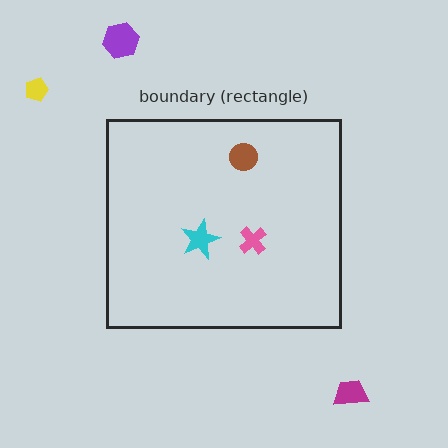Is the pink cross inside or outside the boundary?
Inside.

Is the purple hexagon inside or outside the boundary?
Outside.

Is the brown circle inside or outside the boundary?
Inside.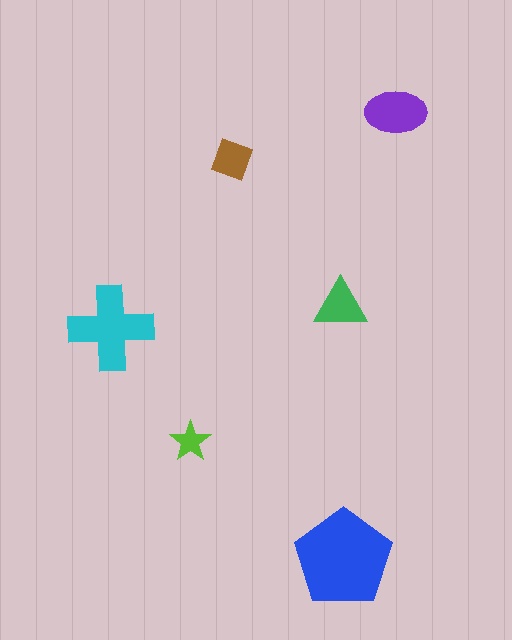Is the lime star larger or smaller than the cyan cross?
Smaller.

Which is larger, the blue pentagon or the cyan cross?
The blue pentagon.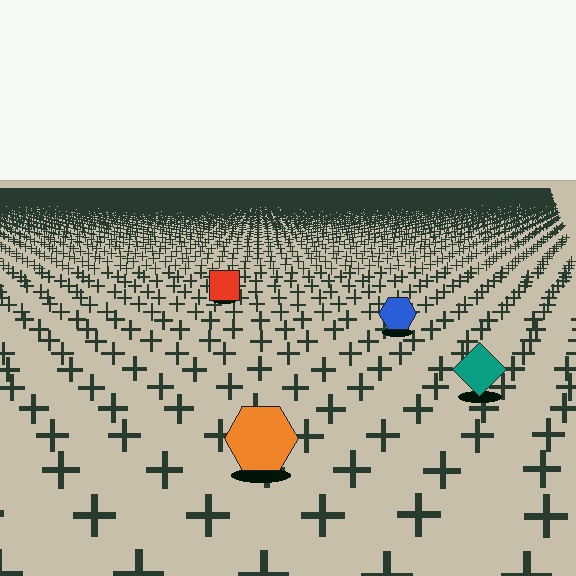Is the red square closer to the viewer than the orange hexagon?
No. The orange hexagon is closer — you can tell from the texture gradient: the ground texture is coarser near it.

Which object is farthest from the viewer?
The red square is farthest from the viewer. It appears smaller and the ground texture around it is denser.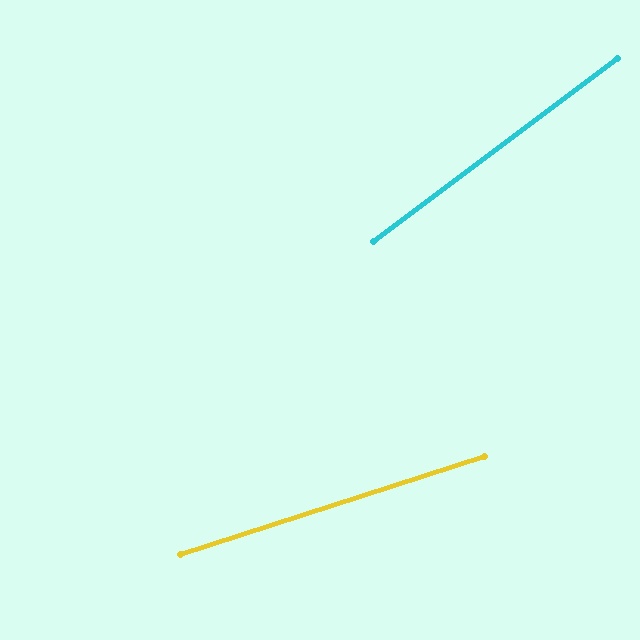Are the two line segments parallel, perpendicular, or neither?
Neither parallel nor perpendicular — they differ by about 19°.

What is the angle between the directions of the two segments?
Approximately 19 degrees.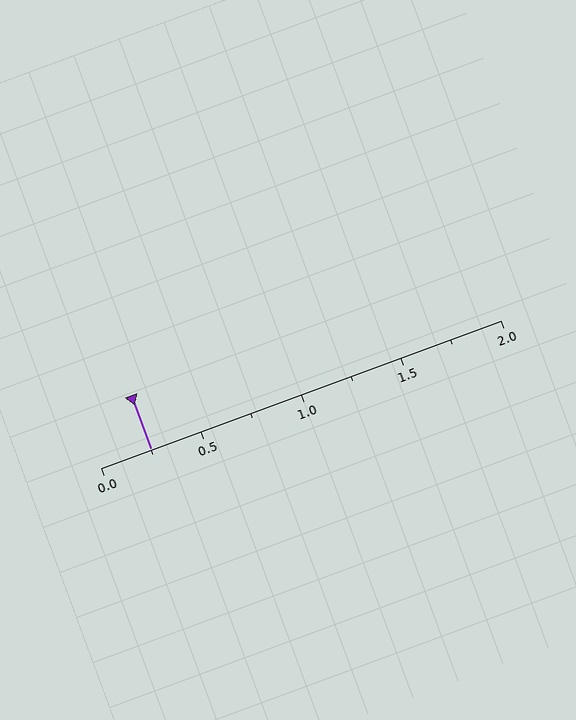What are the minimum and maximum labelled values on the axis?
The axis runs from 0.0 to 2.0.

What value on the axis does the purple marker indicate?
The marker indicates approximately 0.25.